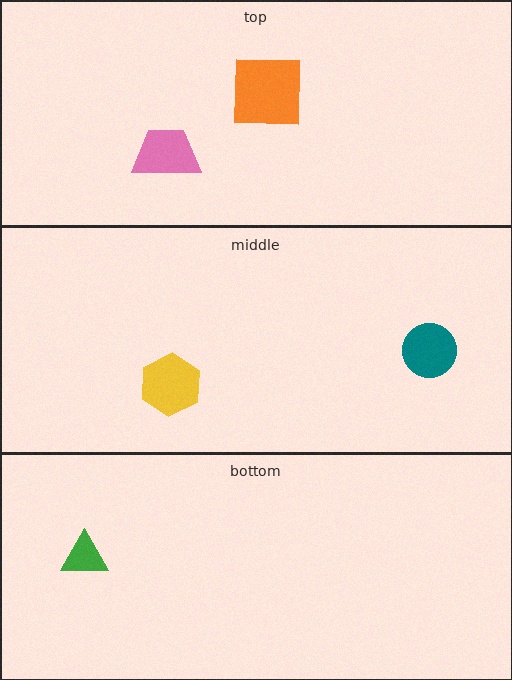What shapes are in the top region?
The orange square, the pink trapezoid.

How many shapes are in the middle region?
2.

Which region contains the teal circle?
The middle region.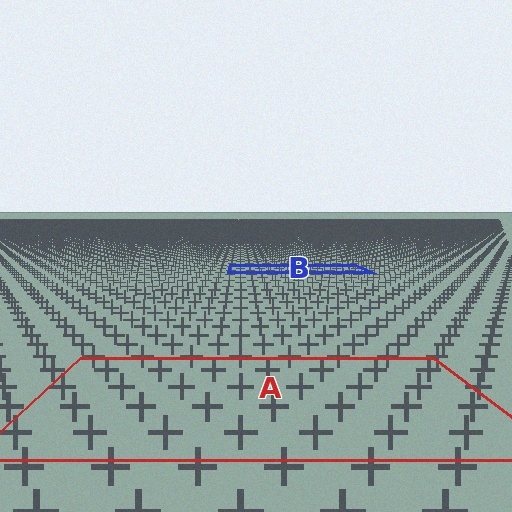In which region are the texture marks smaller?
The texture marks are smaller in region B, because it is farther away.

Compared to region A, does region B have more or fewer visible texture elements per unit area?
Region B has more texture elements per unit area — they are packed more densely because it is farther away.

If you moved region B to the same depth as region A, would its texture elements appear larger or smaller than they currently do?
They would appear larger. At a closer depth, the same texture elements are projected at a bigger on-screen size.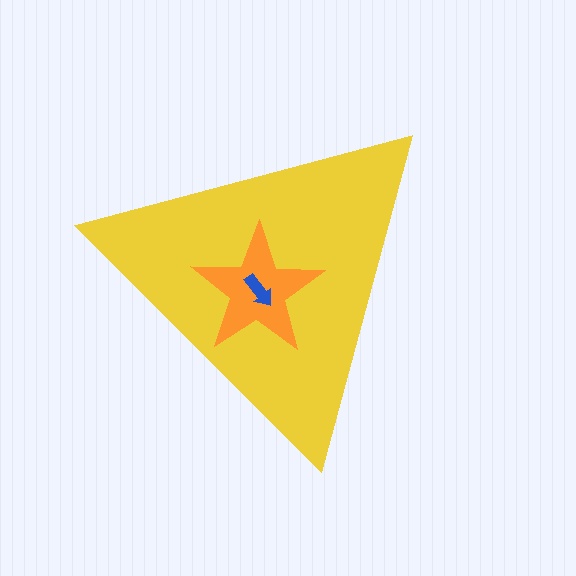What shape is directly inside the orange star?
The blue arrow.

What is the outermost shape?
The yellow triangle.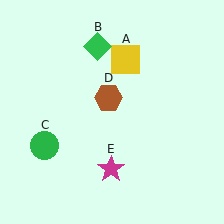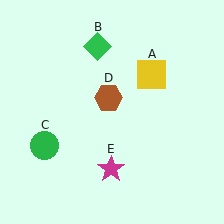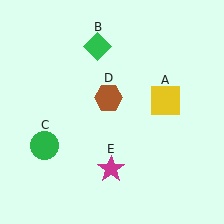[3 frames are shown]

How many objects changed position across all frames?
1 object changed position: yellow square (object A).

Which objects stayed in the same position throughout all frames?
Green diamond (object B) and green circle (object C) and brown hexagon (object D) and magenta star (object E) remained stationary.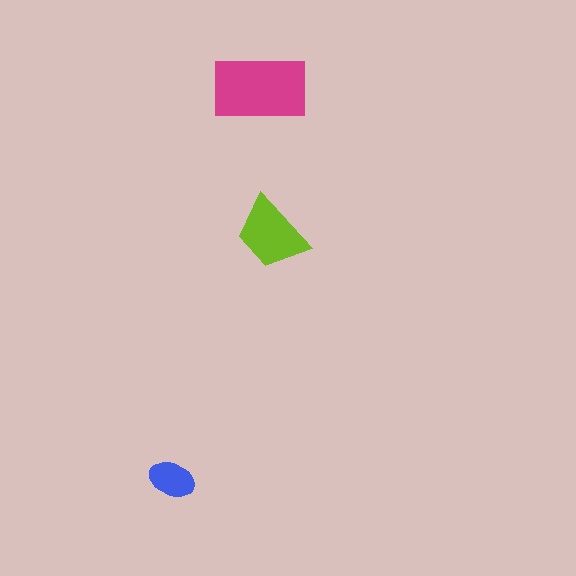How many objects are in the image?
There are 3 objects in the image.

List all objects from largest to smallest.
The magenta rectangle, the lime trapezoid, the blue ellipse.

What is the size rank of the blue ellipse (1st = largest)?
3rd.